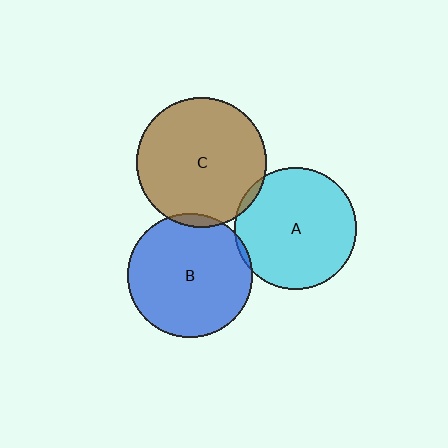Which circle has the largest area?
Circle C (brown).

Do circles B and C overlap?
Yes.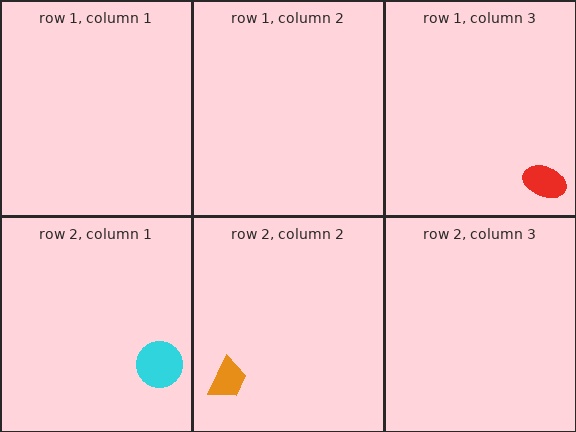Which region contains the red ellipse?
The row 1, column 3 region.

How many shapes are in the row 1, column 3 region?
1.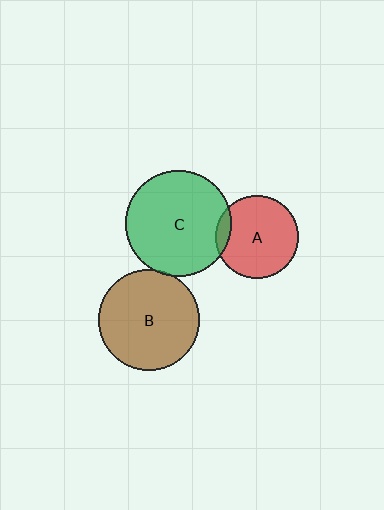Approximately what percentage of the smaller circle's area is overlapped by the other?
Approximately 10%.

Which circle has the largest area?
Circle C (green).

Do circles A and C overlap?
Yes.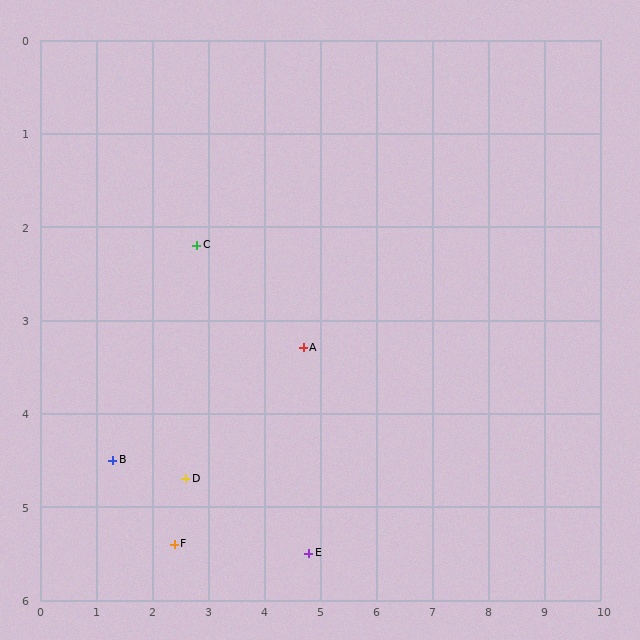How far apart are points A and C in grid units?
Points A and C are about 2.2 grid units apart.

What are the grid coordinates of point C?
Point C is at approximately (2.8, 2.2).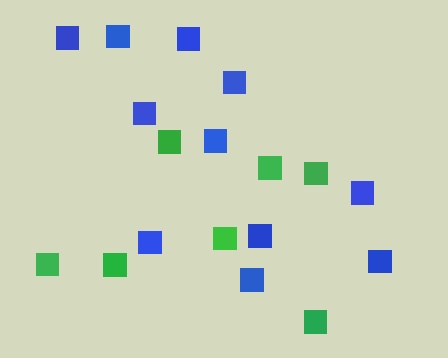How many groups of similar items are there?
There are 2 groups: one group of green squares (7) and one group of blue squares (11).